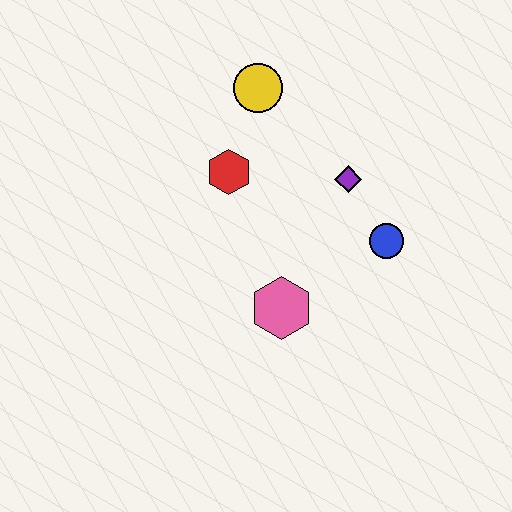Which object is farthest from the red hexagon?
The blue circle is farthest from the red hexagon.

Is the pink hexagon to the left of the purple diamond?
Yes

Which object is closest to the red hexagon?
The yellow circle is closest to the red hexagon.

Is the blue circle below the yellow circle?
Yes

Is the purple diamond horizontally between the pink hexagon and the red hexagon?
No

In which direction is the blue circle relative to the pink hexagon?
The blue circle is to the right of the pink hexagon.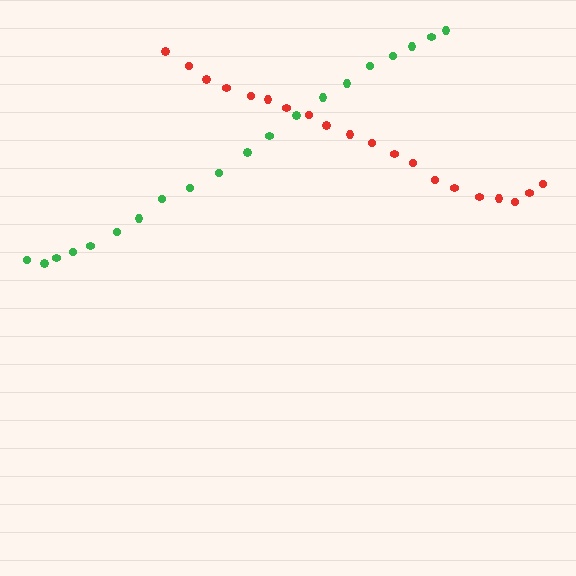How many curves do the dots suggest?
There are 2 distinct paths.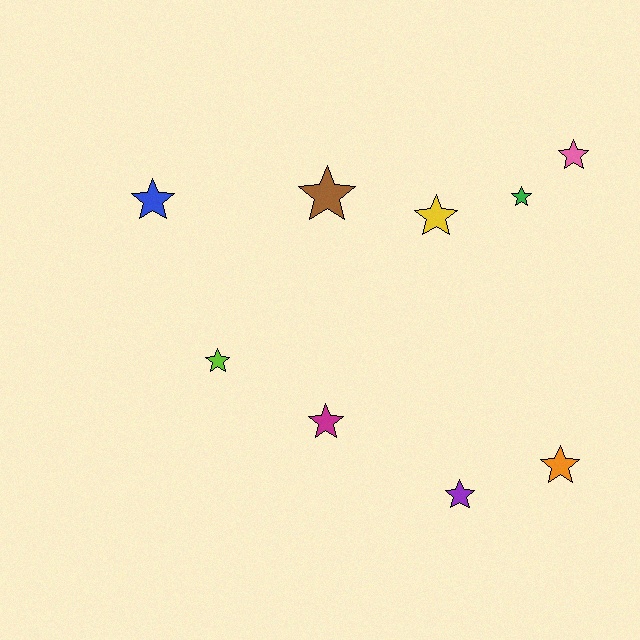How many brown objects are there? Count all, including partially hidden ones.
There is 1 brown object.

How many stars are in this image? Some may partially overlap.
There are 9 stars.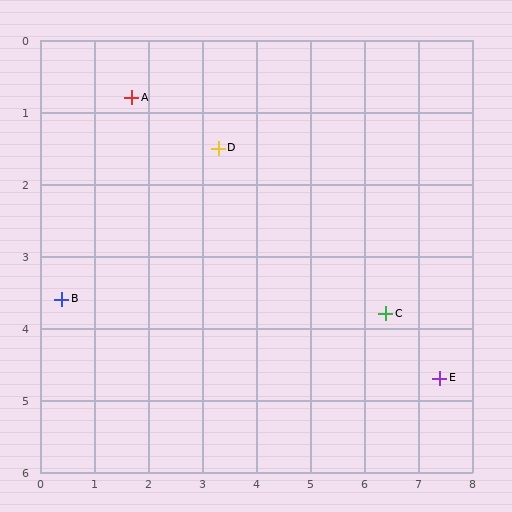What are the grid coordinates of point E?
Point E is at approximately (7.4, 4.7).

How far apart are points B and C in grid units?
Points B and C are about 6.0 grid units apart.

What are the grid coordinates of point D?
Point D is at approximately (3.3, 1.5).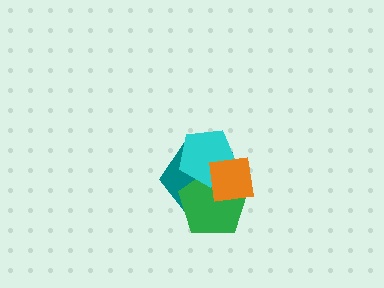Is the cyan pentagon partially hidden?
Yes, it is partially covered by another shape.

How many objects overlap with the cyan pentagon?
3 objects overlap with the cyan pentagon.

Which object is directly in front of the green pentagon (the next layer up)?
The cyan pentagon is directly in front of the green pentagon.